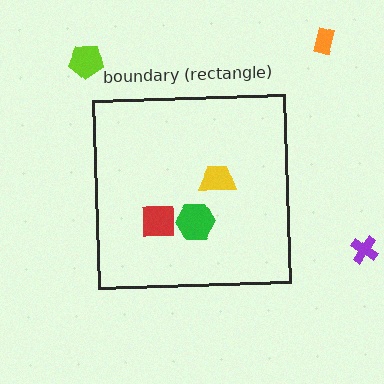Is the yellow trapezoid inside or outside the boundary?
Inside.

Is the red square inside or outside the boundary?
Inside.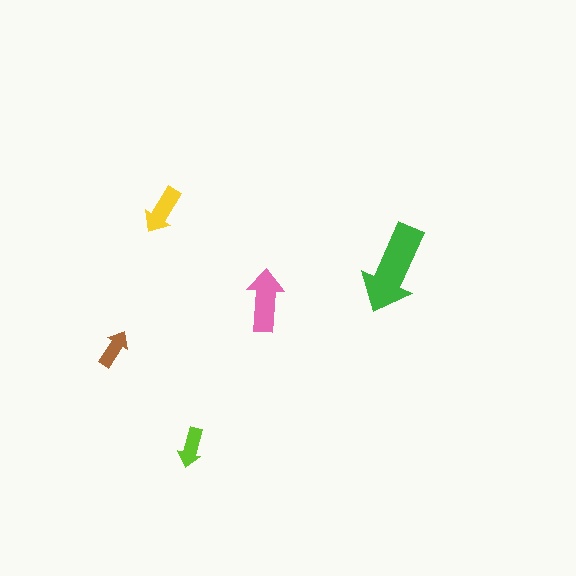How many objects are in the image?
There are 5 objects in the image.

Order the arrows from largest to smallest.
the green one, the pink one, the yellow one, the lime one, the brown one.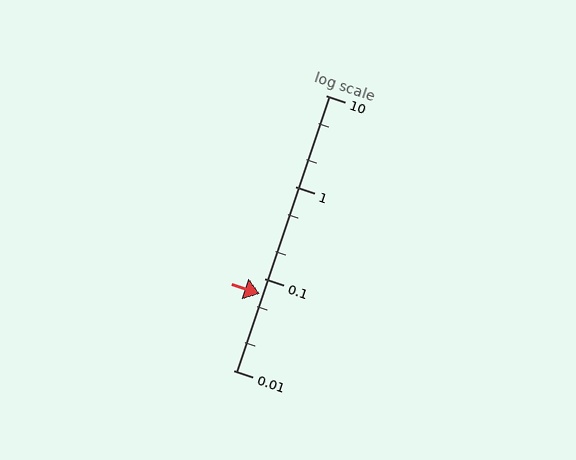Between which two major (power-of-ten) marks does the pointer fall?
The pointer is between 0.01 and 0.1.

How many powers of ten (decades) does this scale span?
The scale spans 3 decades, from 0.01 to 10.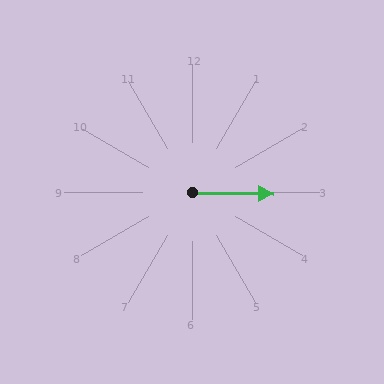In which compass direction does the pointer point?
East.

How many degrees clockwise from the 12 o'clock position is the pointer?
Approximately 91 degrees.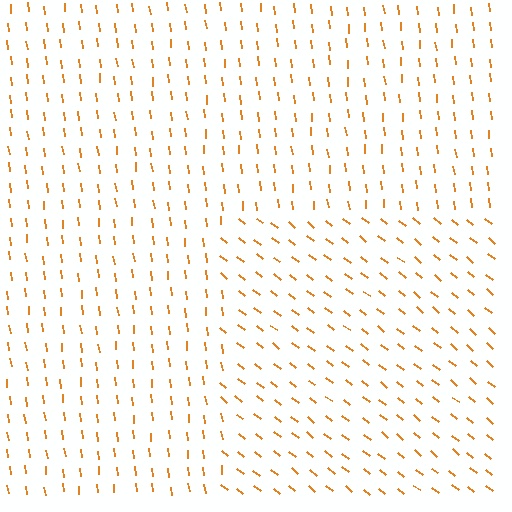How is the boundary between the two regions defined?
The boundary is defined purely by a change in line orientation (approximately 45 degrees difference). All lines are the same color and thickness.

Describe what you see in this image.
The image is filled with small orange line segments. A rectangle region in the image has lines oriented differently from the surrounding lines, creating a visible texture boundary.